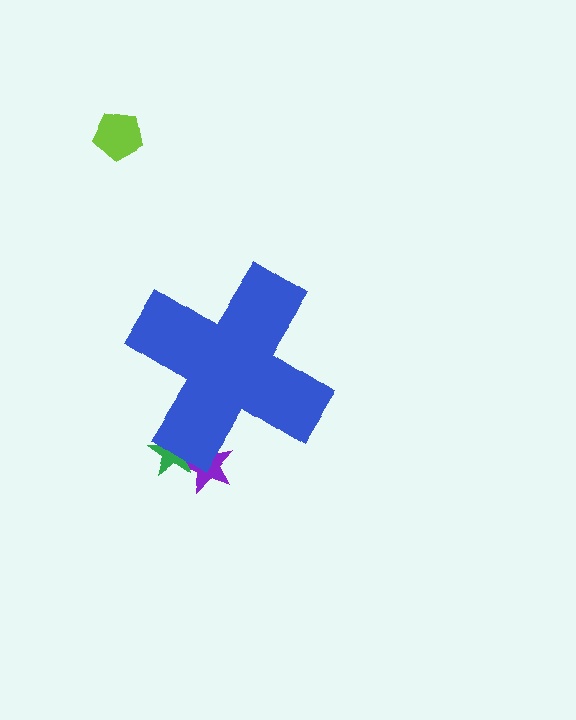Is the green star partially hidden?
Yes, the green star is partially hidden behind the blue cross.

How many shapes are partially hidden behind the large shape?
2 shapes are partially hidden.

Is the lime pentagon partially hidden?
No, the lime pentagon is fully visible.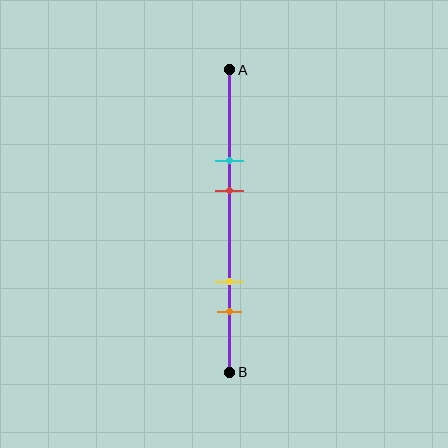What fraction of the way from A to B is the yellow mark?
The yellow mark is approximately 70% (0.7) of the way from A to B.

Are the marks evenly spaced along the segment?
No, the marks are not evenly spaced.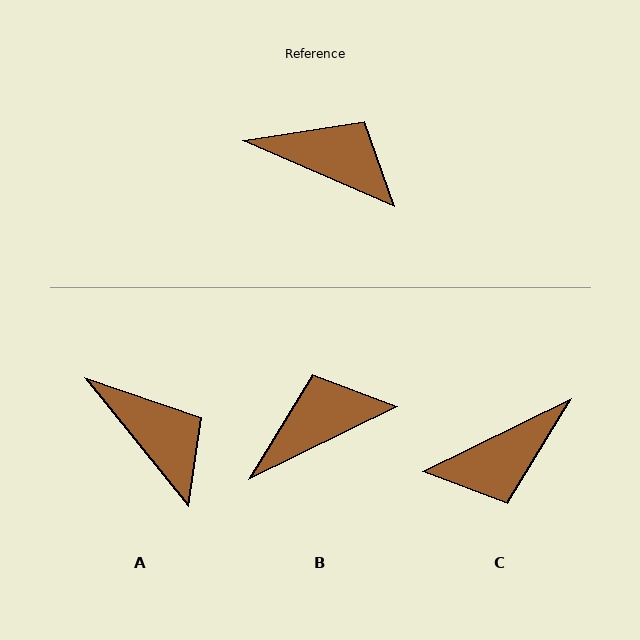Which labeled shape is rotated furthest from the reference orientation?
C, about 130 degrees away.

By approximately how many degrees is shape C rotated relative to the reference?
Approximately 130 degrees clockwise.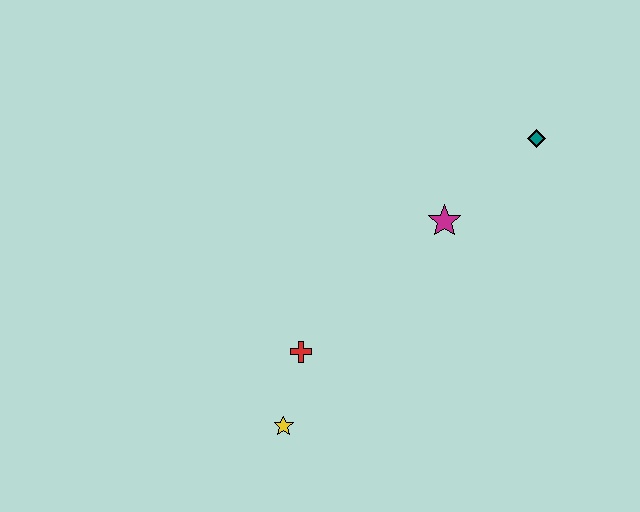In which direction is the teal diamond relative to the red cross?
The teal diamond is to the right of the red cross.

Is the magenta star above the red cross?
Yes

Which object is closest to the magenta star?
The teal diamond is closest to the magenta star.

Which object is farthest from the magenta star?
The yellow star is farthest from the magenta star.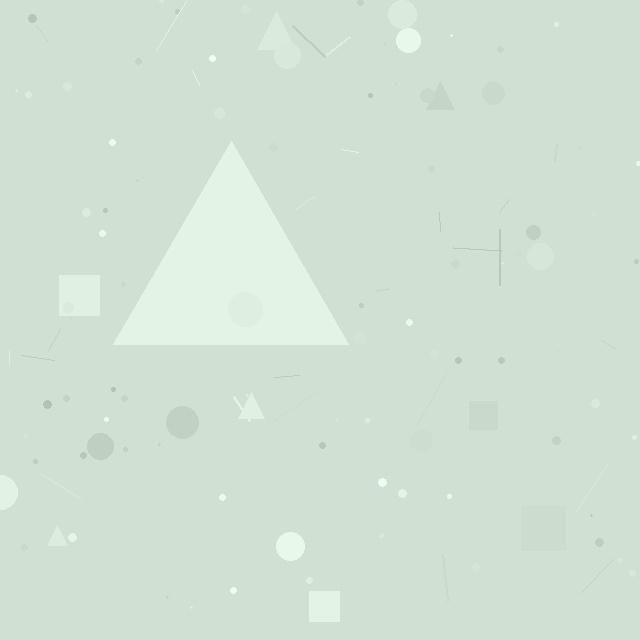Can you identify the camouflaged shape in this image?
The camouflaged shape is a triangle.